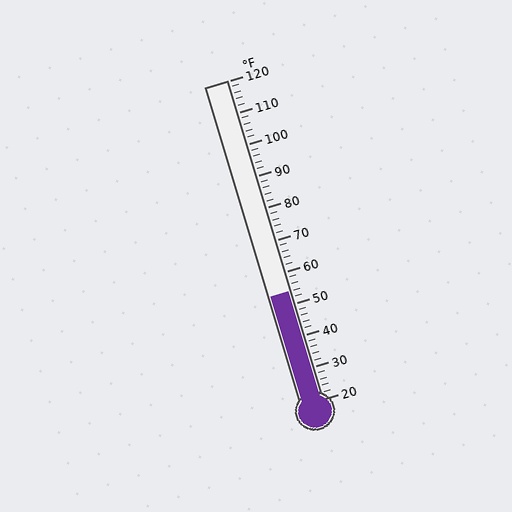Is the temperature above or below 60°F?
The temperature is below 60°F.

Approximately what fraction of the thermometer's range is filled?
The thermometer is filled to approximately 35% of its range.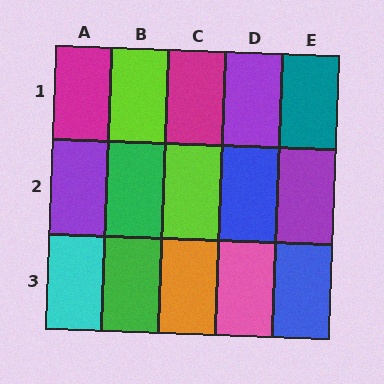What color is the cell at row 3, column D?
Pink.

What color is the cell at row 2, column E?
Purple.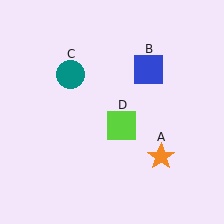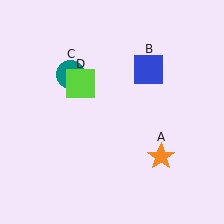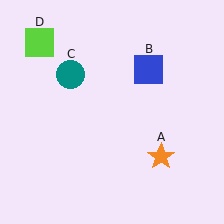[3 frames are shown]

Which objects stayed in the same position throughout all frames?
Orange star (object A) and blue square (object B) and teal circle (object C) remained stationary.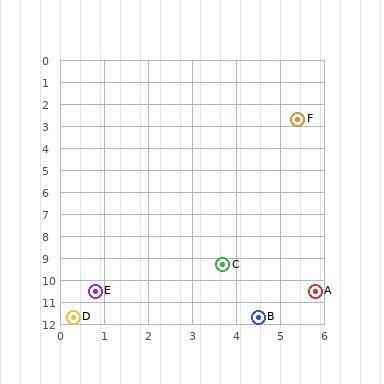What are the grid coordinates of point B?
Point B is at approximately (4.5, 11.7).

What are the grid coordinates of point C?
Point C is at approximately (3.7, 9.3).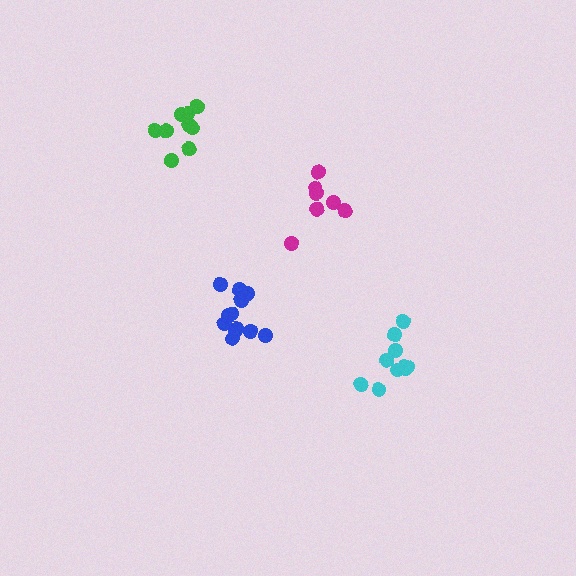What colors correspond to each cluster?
The clusters are colored: blue, cyan, magenta, green.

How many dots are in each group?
Group 1: 12 dots, Group 2: 10 dots, Group 3: 7 dots, Group 4: 9 dots (38 total).